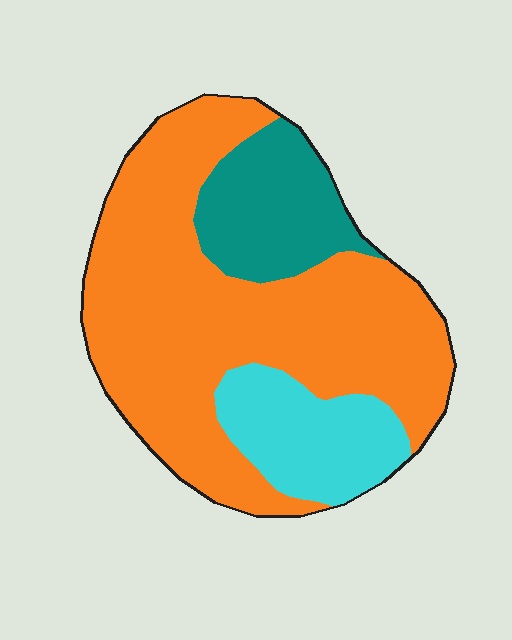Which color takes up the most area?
Orange, at roughly 65%.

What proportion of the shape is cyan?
Cyan covers 17% of the shape.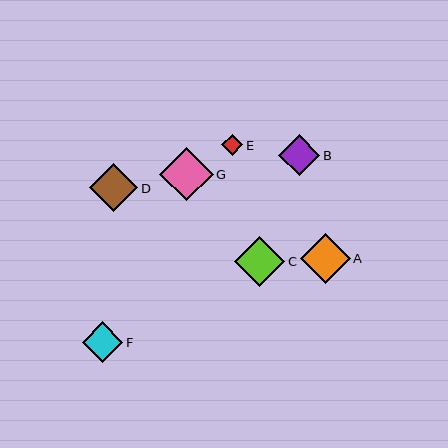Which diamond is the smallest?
Diamond E is the smallest with a size of approximately 21 pixels.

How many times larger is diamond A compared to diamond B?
Diamond A is approximately 1.2 times the size of diamond B.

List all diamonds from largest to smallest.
From largest to smallest: G, A, C, D, B, F, E.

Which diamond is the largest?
Diamond G is the largest with a size of approximately 54 pixels.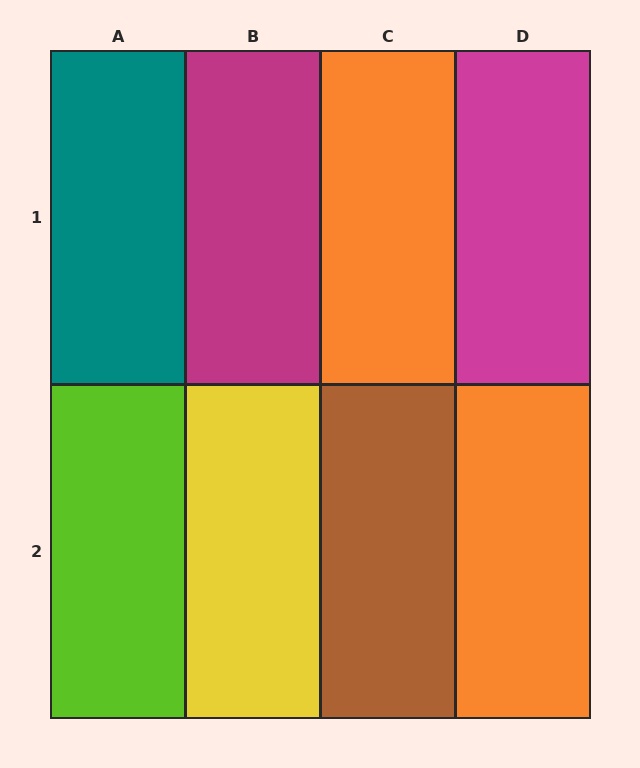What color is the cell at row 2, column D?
Orange.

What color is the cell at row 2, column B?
Yellow.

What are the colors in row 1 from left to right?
Teal, magenta, orange, magenta.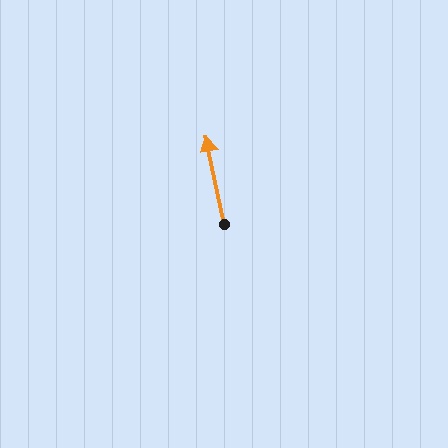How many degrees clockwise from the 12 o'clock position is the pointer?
Approximately 348 degrees.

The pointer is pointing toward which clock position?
Roughly 12 o'clock.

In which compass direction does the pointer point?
North.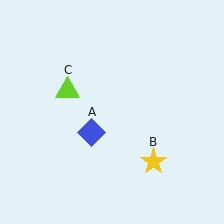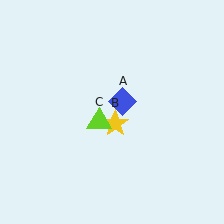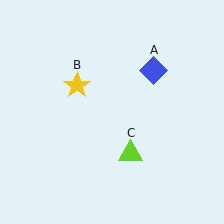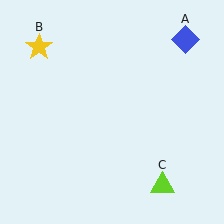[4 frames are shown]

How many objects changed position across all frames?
3 objects changed position: blue diamond (object A), yellow star (object B), lime triangle (object C).